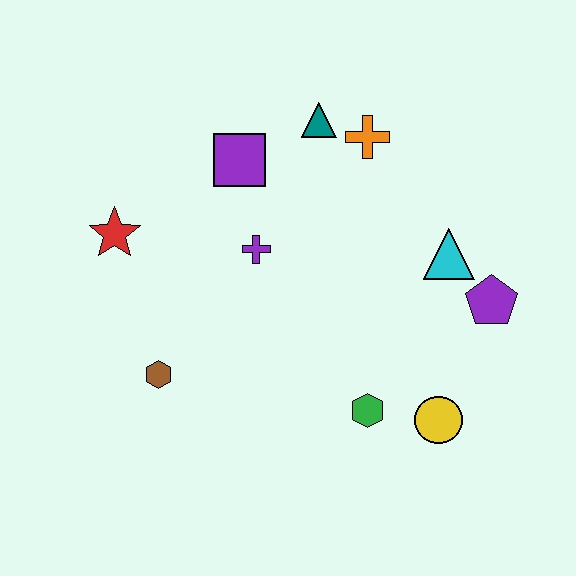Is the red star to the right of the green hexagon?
No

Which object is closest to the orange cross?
The teal triangle is closest to the orange cross.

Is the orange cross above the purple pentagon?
Yes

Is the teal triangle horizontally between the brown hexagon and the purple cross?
No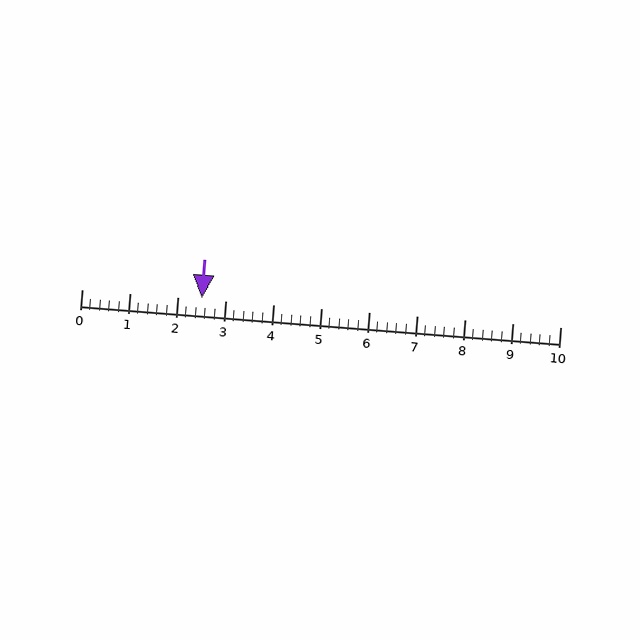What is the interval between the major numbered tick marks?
The major tick marks are spaced 1 units apart.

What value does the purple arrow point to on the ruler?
The purple arrow points to approximately 2.5.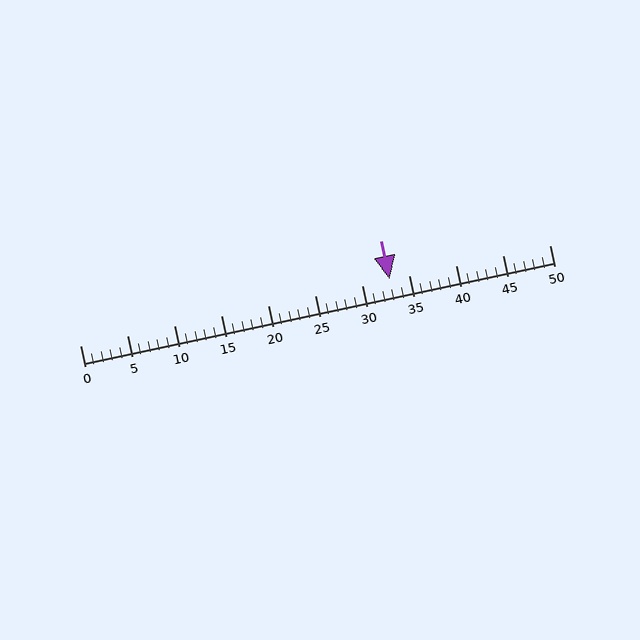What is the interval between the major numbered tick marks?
The major tick marks are spaced 5 units apart.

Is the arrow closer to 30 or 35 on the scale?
The arrow is closer to 35.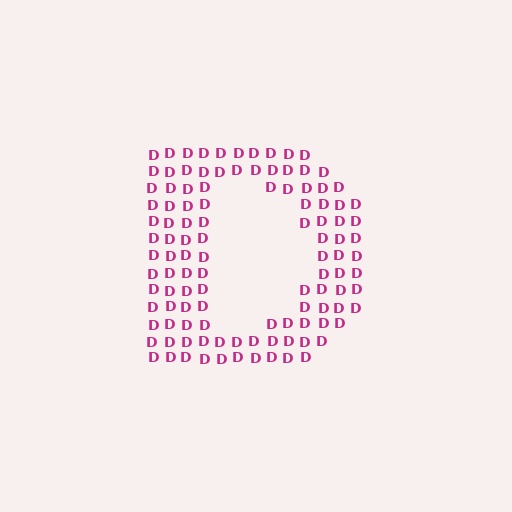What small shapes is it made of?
It is made of small letter D's.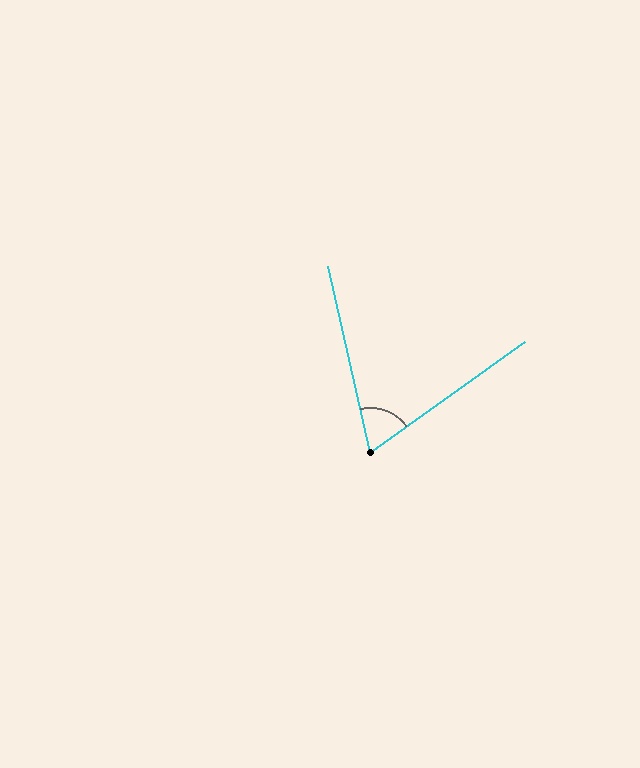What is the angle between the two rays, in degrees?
Approximately 67 degrees.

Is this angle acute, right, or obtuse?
It is acute.